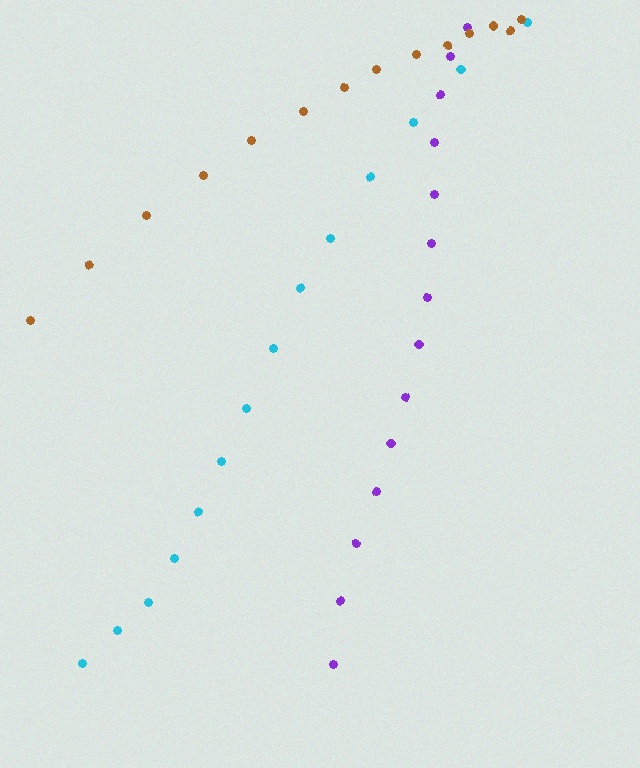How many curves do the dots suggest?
There are 3 distinct paths.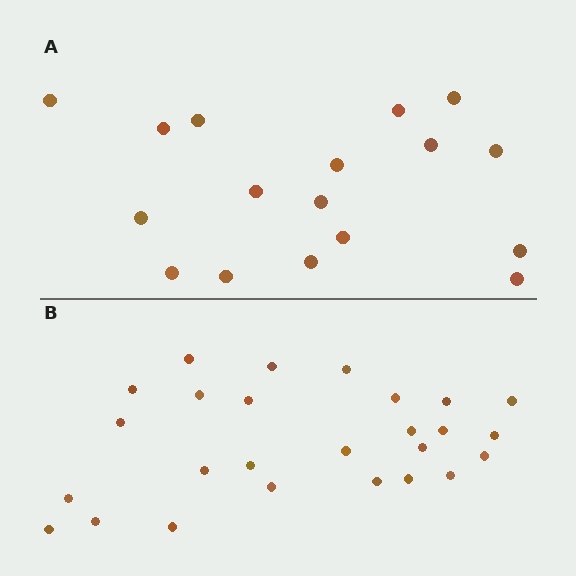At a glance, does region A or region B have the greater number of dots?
Region B (the bottom region) has more dots.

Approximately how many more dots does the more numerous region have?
Region B has roughly 8 or so more dots than region A.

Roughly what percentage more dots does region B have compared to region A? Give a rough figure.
About 55% more.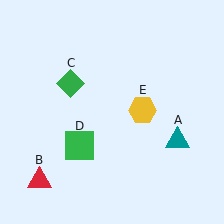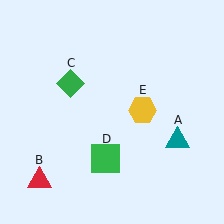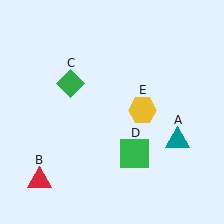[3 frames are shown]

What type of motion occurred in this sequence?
The green square (object D) rotated counterclockwise around the center of the scene.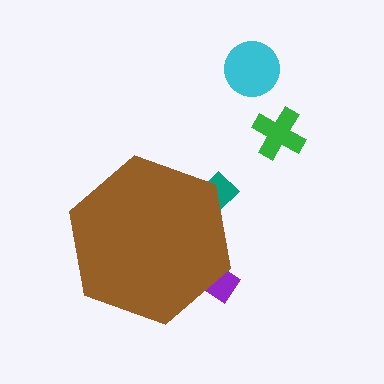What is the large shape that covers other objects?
A brown hexagon.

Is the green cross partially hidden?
No, the green cross is fully visible.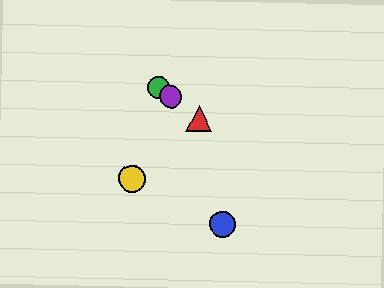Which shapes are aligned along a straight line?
The red triangle, the green circle, the purple circle are aligned along a straight line.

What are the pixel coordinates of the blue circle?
The blue circle is at (223, 224).